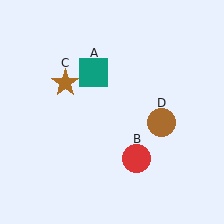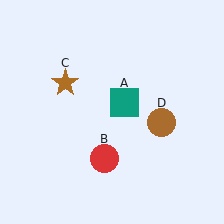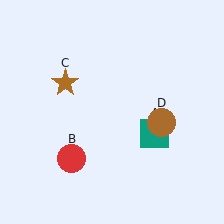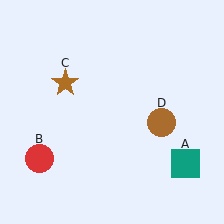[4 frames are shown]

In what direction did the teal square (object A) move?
The teal square (object A) moved down and to the right.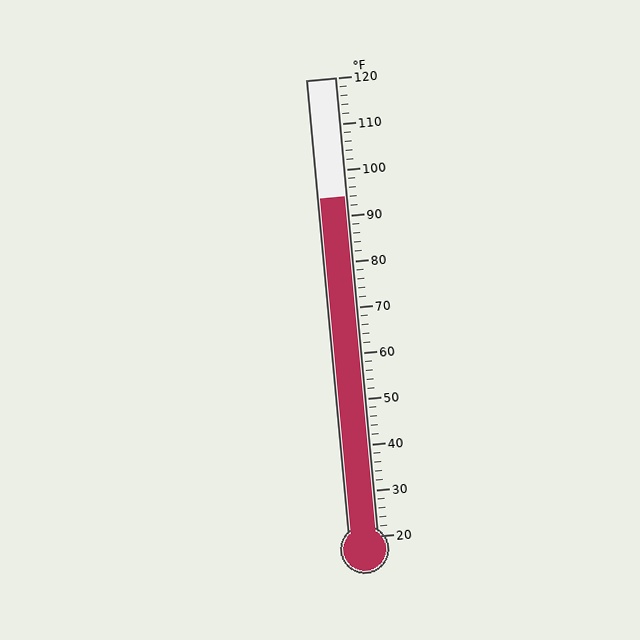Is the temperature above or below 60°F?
The temperature is above 60°F.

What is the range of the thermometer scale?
The thermometer scale ranges from 20°F to 120°F.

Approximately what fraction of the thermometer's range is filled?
The thermometer is filled to approximately 75% of its range.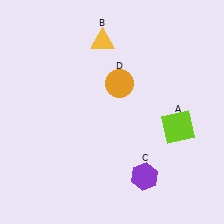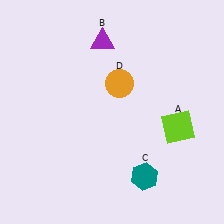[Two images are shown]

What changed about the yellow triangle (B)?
In Image 1, B is yellow. In Image 2, it changed to purple.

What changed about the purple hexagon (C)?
In Image 1, C is purple. In Image 2, it changed to teal.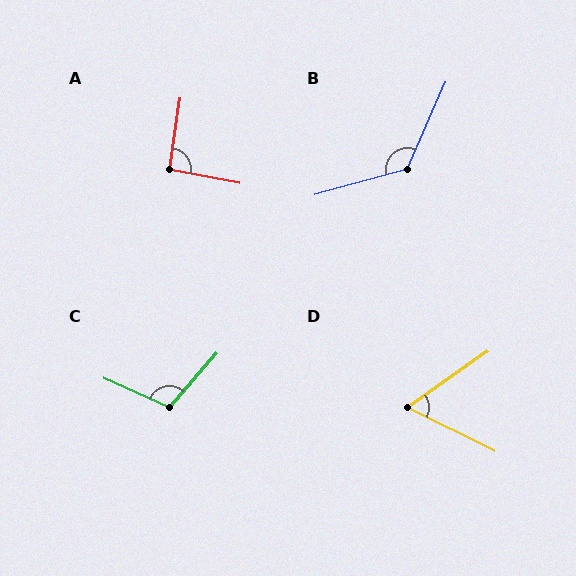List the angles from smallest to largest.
D (61°), A (93°), C (106°), B (129°).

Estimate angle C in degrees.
Approximately 106 degrees.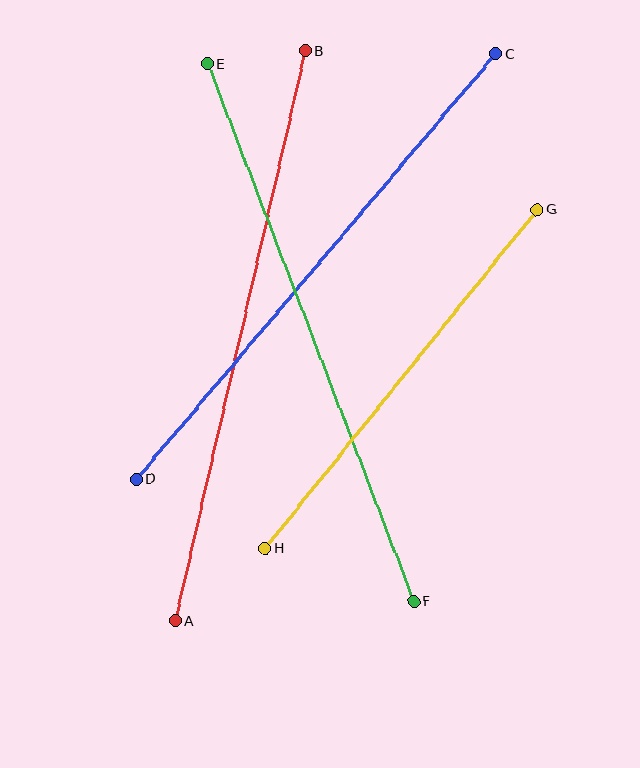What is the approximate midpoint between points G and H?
The midpoint is at approximately (401, 379) pixels.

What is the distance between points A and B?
The distance is approximately 584 pixels.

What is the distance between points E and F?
The distance is approximately 576 pixels.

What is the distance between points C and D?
The distance is approximately 557 pixels.